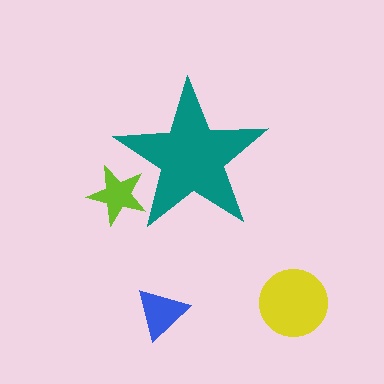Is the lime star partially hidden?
Yes, the lime star is partially hidden behind the teal star.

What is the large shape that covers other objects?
A teal star.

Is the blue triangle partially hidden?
No, the blue triangle is fully visible.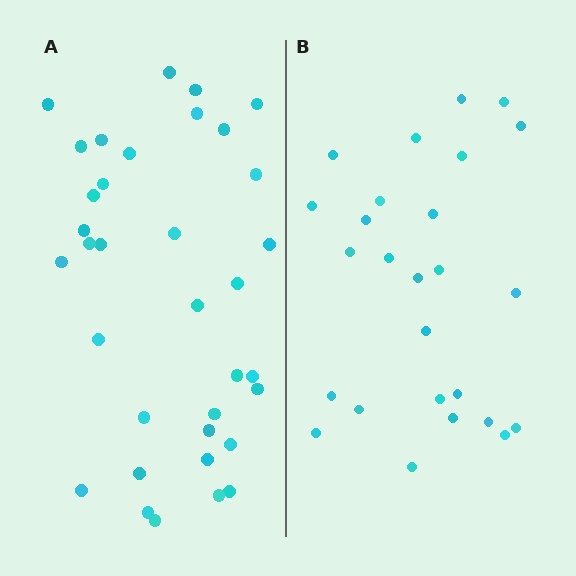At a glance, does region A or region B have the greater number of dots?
Region A (the left region) has more dots.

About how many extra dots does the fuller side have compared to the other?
Region A has roughly 8 or so more dots than region B.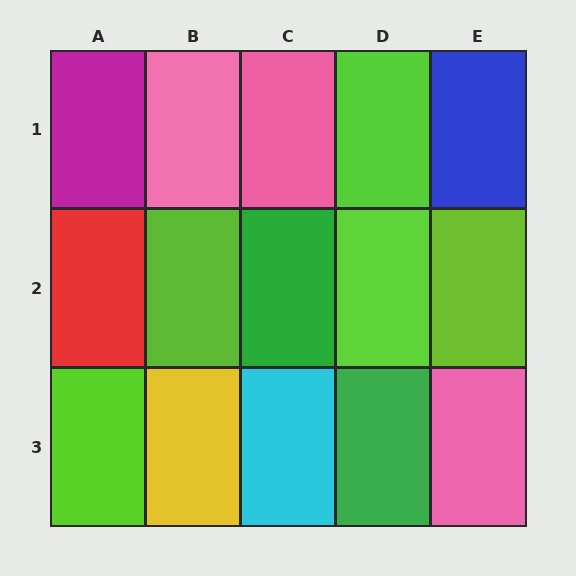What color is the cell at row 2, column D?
Lime.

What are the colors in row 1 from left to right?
Magenta, pink, pink, lime, blue.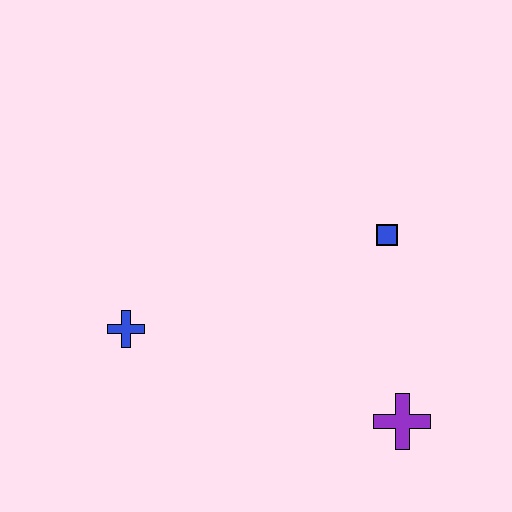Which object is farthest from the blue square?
The blue cross is farthest from the blue square.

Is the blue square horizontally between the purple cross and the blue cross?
Yes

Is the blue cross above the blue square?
No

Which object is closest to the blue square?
The purple cross is closest to the blue square.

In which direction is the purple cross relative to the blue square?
The purple cross is below the blue square.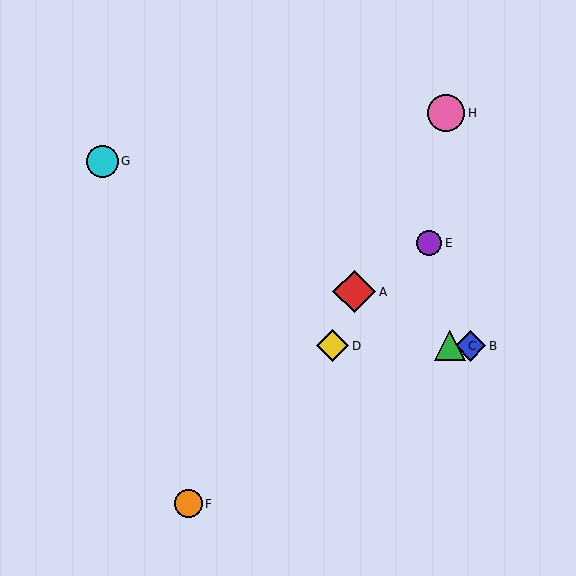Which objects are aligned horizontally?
Objects B, C, D are aligned horizontally.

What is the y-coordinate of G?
Object G is at y≈161.